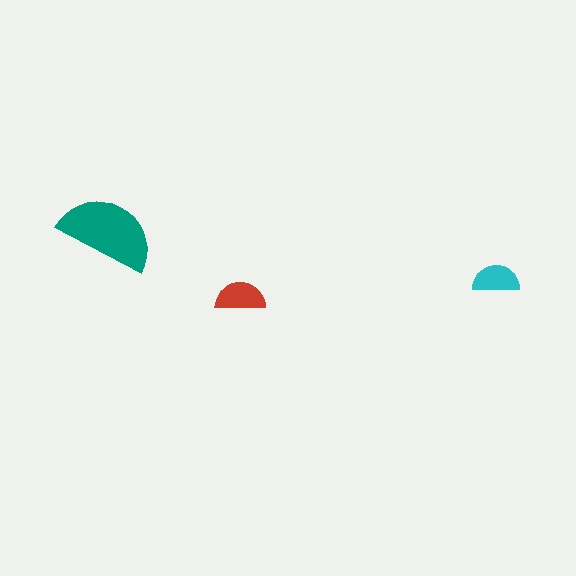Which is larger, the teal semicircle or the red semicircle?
The teal one.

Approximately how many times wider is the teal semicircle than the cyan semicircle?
About 2 times wider.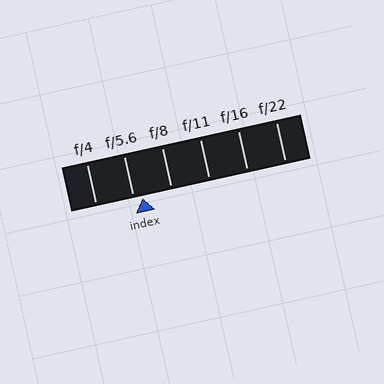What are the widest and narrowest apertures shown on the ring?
The widest aperture shown is f/4 and the narrowest is f/22.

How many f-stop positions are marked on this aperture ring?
There are 6 f-stop positions marked.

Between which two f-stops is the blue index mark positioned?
The index mark is between f/5.6 and f/8.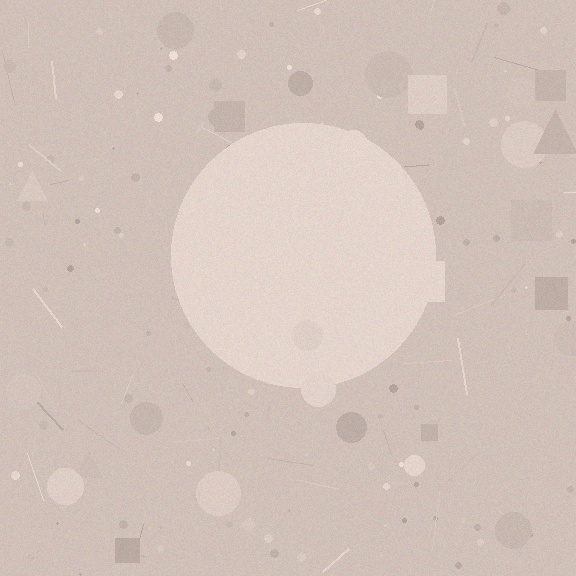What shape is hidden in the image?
A circle is hidden in the image.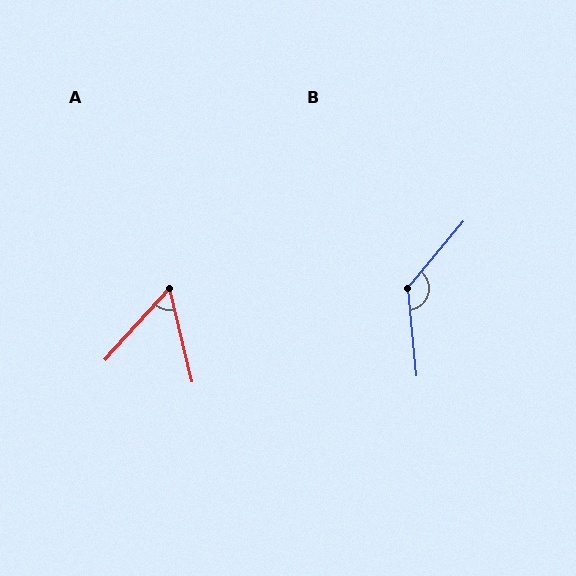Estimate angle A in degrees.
Approximately 56 degrees.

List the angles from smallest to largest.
A (56°), B (134°).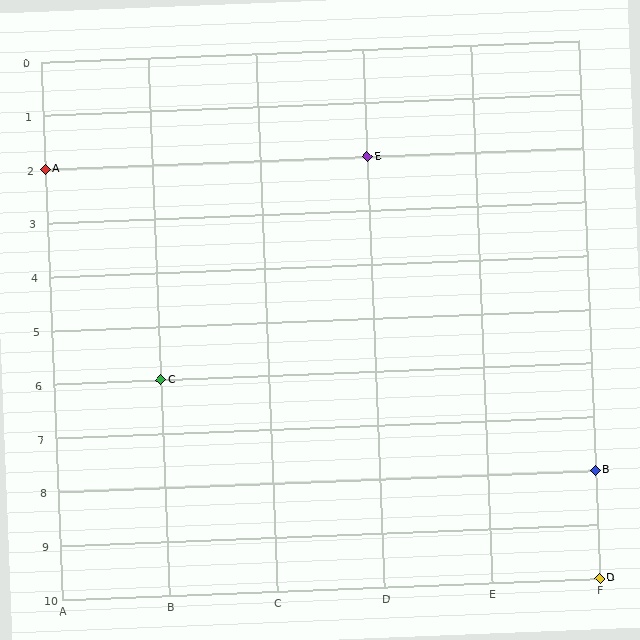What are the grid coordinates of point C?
Point C is at grid coordinates (B, 6).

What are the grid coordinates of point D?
Point D is at grid coordinates (F, 10).